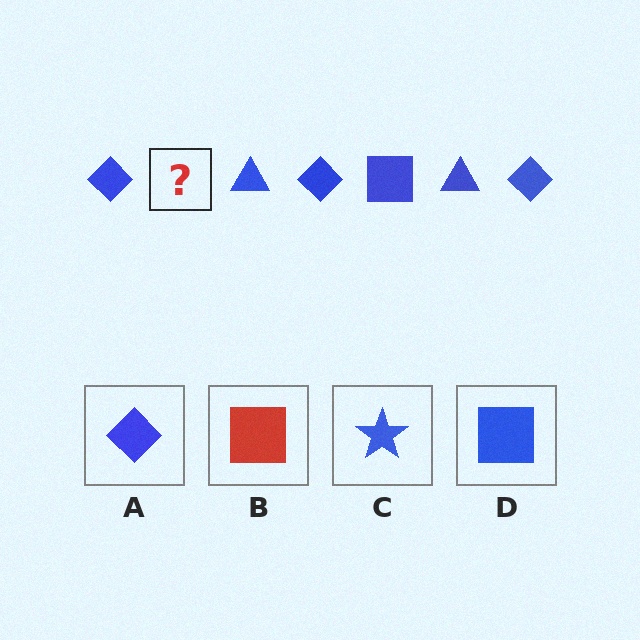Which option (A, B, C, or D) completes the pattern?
D.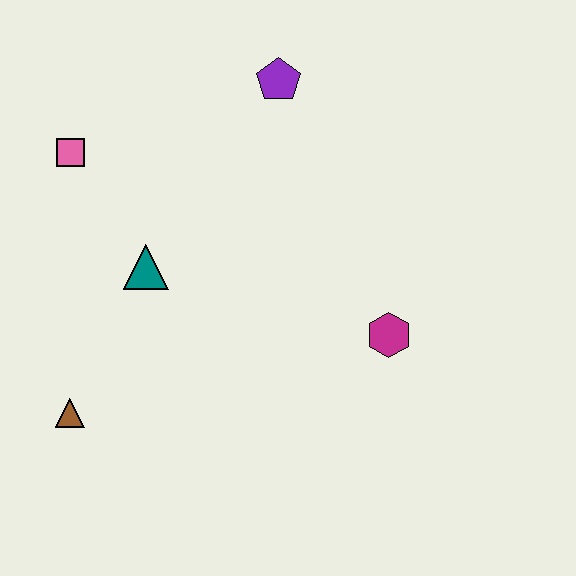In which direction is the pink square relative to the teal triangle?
The pink square is above the teal triangle.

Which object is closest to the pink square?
The teal triangle is closest to the pink square.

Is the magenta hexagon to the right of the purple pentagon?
Yes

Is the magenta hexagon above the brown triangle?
Yes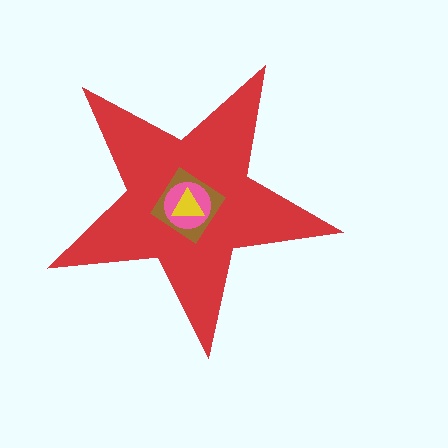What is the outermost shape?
The red star.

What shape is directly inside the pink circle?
The yellow triangle.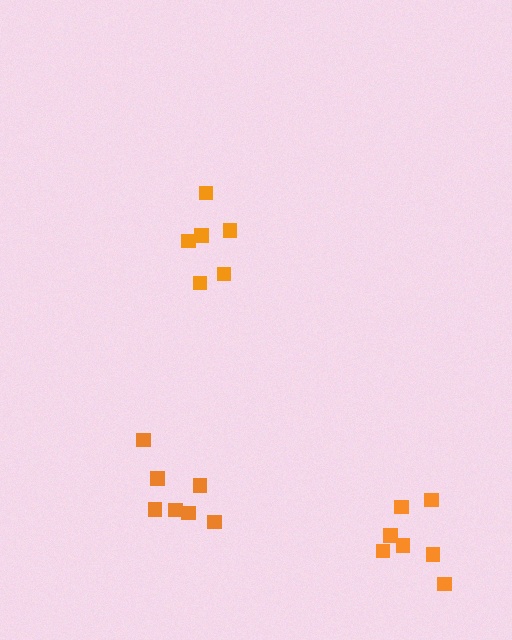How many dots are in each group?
Group 1: 7 dots, Group 2: 7 dots, Group 3: 6 dots (20 total).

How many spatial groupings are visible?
There are 3 spatial groupings.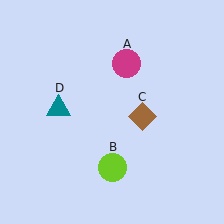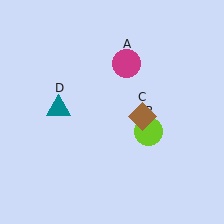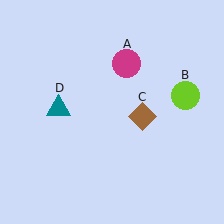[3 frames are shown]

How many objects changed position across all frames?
1 object changed position: lime circle (object B).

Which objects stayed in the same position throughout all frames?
Magenta circle (object A) and brown diamond (object C) and teal triangle (object D) remained stationary.